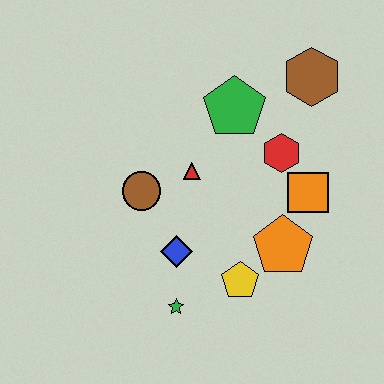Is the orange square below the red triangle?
Yes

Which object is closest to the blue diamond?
The green star is closest to the blue diamond.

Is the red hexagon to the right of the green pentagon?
Yes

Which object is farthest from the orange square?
The green star is farthest from the orange square.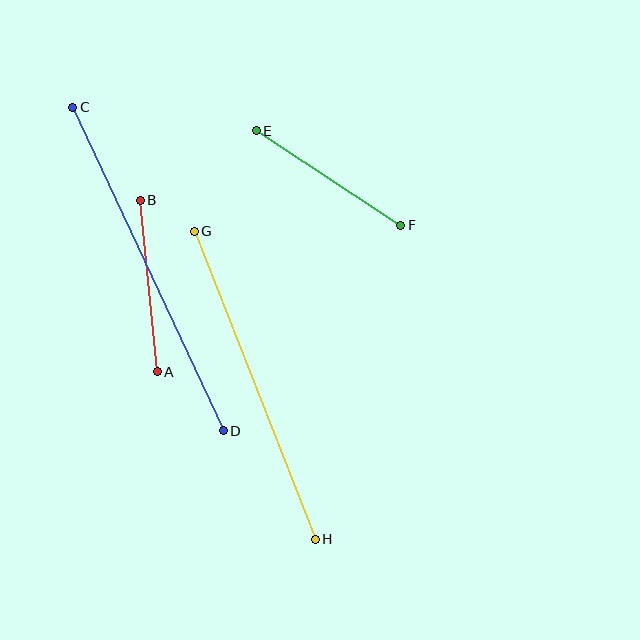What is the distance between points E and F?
The distance is approximately 173 pixels.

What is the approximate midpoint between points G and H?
The midpoint is at approximately (255, 385) pixels.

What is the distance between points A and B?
The distance is approximately 172 pixels.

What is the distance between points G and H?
The distance is approximately 331 pixels.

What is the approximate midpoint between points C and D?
The midpoint is at approximately (148, 269) pixels.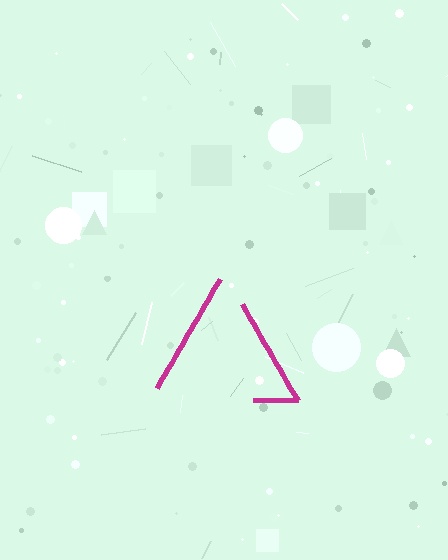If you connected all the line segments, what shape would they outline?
They would outline a triangle.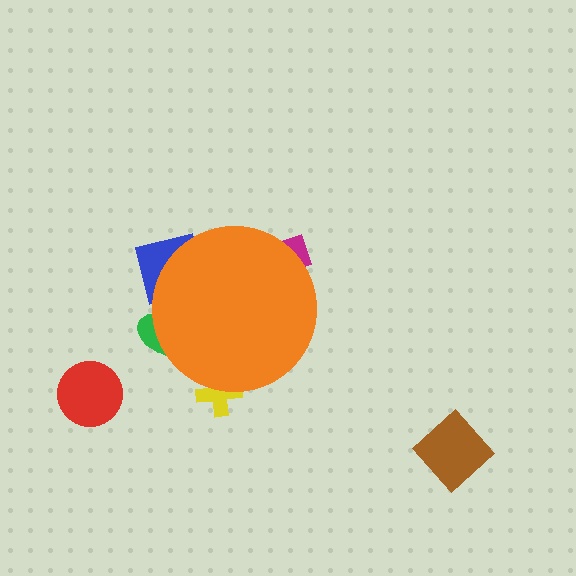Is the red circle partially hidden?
No, the red circle is fully visible.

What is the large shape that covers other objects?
An orange circle.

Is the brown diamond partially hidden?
No, the brown diamond is fully visible.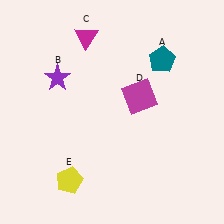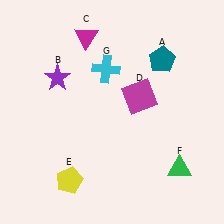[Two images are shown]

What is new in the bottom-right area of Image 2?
A green triangle (F) was added in the bottom-right area of Image 2.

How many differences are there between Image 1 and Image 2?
There are 2 differences between the two images.